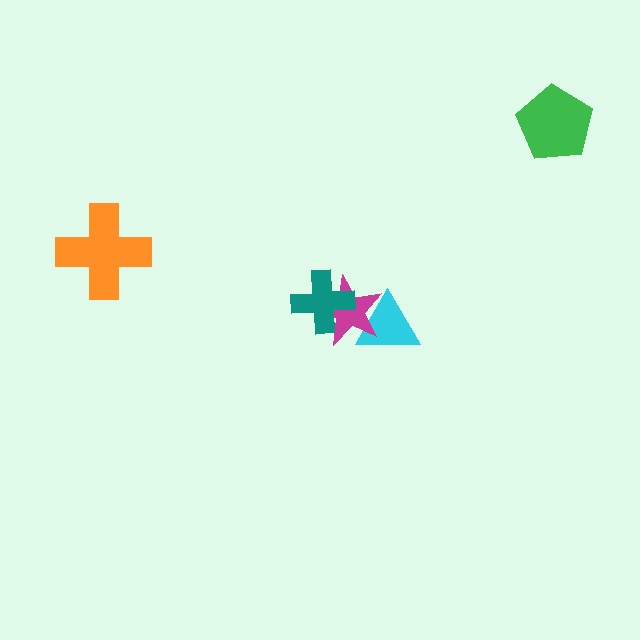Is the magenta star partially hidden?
Yes, it is partially covered by another shape.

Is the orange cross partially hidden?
No, no other shape covers it.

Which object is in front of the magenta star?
The teal cross is in front of the magenta star.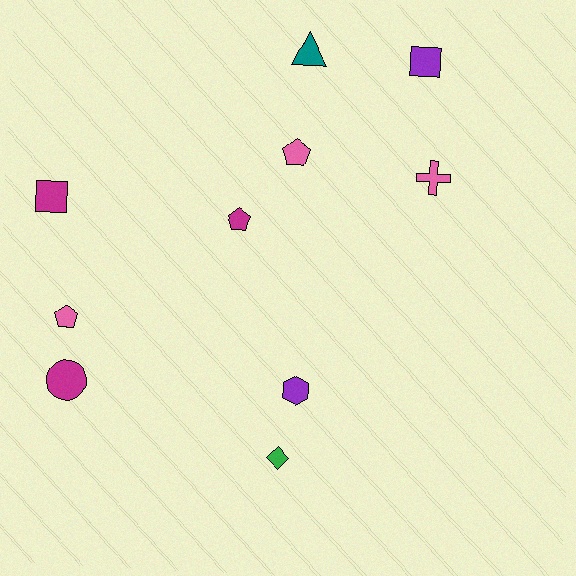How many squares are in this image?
There are 2 squares.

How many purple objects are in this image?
There are 2 purple objects.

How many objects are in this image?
There are 10 objects.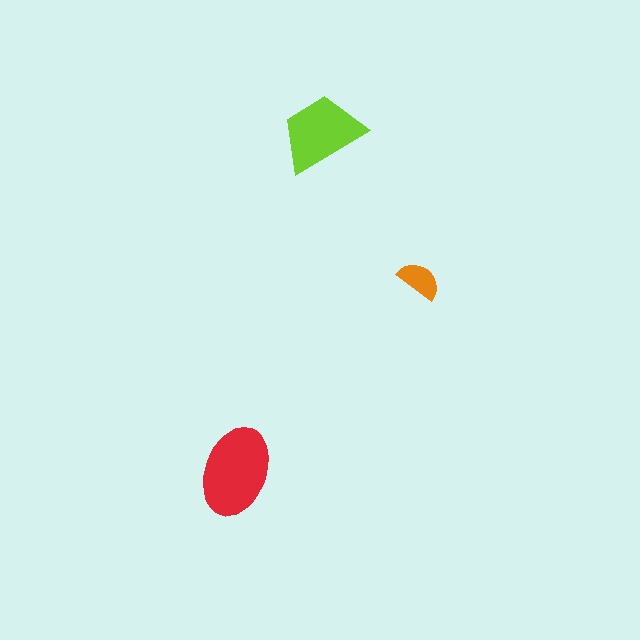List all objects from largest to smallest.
The red ellipse, the lime trapezoid, the orange semicircle.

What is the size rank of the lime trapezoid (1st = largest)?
2nd.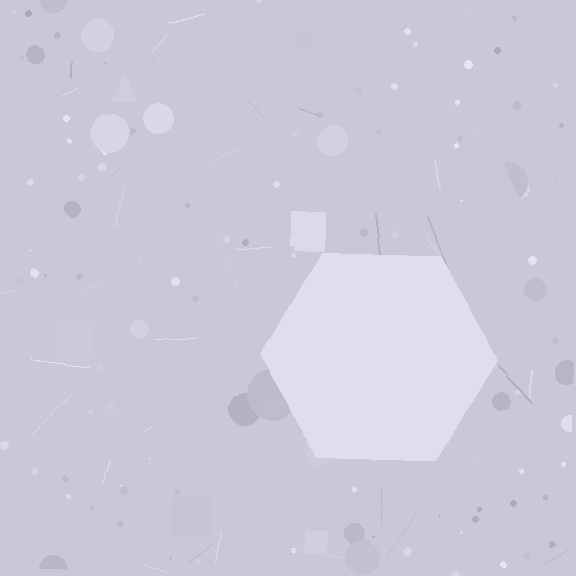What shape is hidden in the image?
A hexagon is hidden in the image.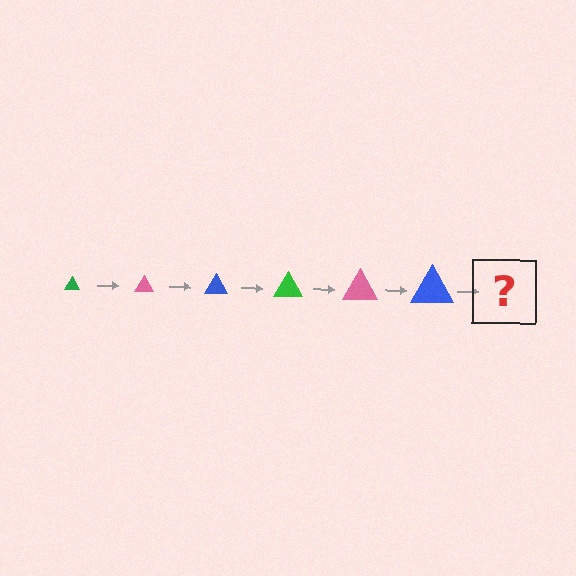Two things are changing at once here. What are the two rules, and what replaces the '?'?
The two rules are that the triangle grows larger each step and the color cycles through green, pink, and blue. The '?' should be a green triangle, larger than the previous one.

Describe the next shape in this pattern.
It should be a green triangle, larger than the previous one.